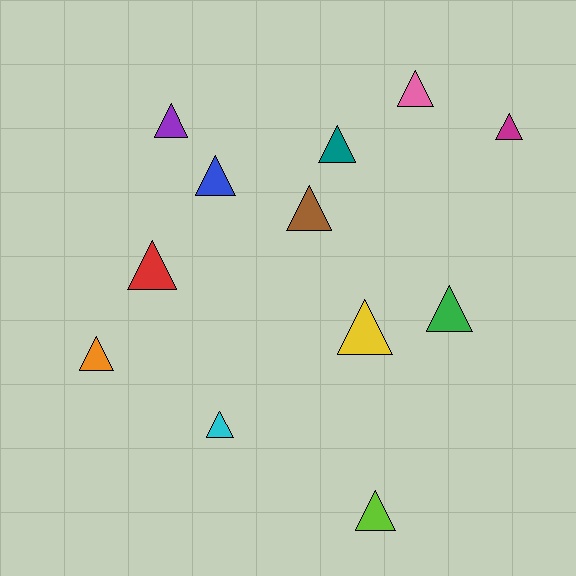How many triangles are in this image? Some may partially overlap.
There are 12 triangles.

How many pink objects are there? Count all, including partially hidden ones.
There is 1 pink object.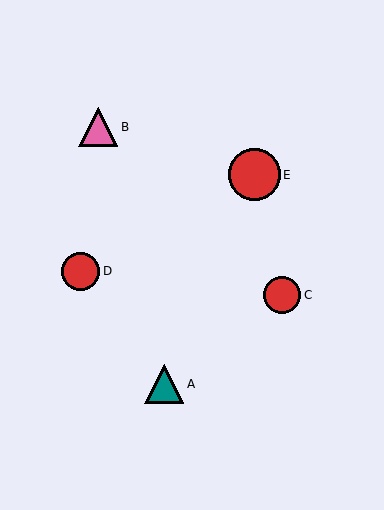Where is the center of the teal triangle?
The center of the teal triangle is at (164, 384).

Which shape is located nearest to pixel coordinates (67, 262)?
The red circle (labeled D) at (80, 271) is nearest to that location.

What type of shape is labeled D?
Shape D is a red circle.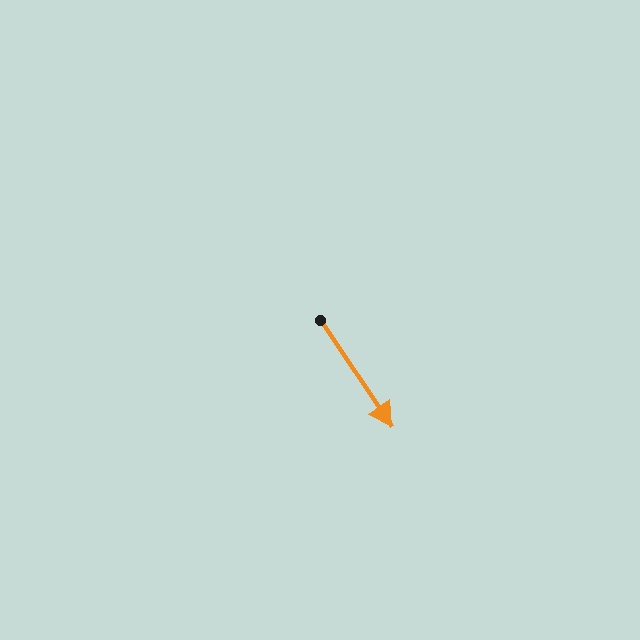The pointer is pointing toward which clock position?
Roughly 5 o'clock.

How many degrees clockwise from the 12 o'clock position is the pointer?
Approximately 146 degrees.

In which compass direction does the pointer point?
Southeast.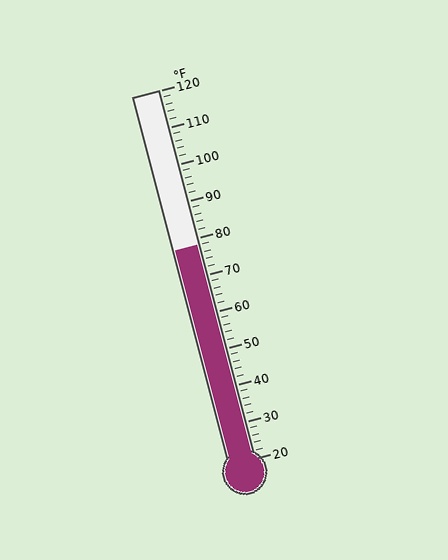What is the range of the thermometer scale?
The thermometer scale ranges from 20°F to 120°F.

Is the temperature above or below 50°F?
The temperature is above 50°F.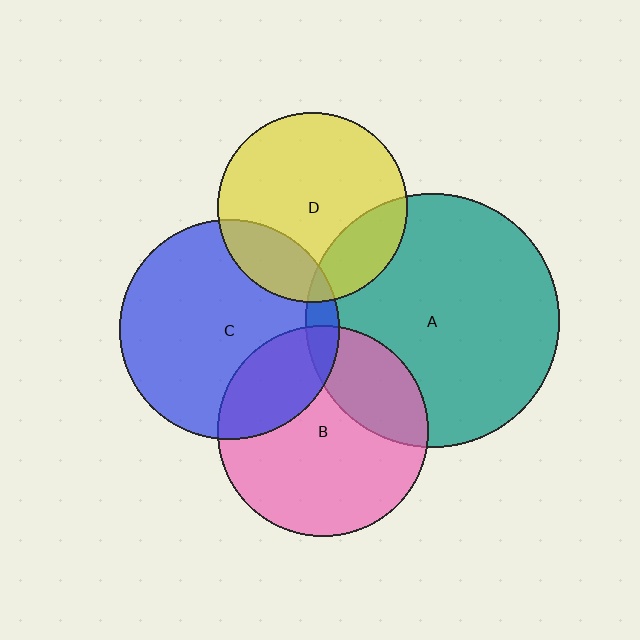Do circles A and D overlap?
Yes.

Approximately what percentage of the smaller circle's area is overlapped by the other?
Approximately 20%.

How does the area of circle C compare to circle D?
Approximately 1.4 times.